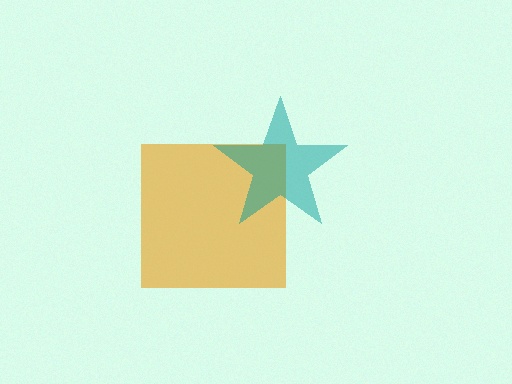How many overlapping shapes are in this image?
There are 2 overlapping shapes in the image.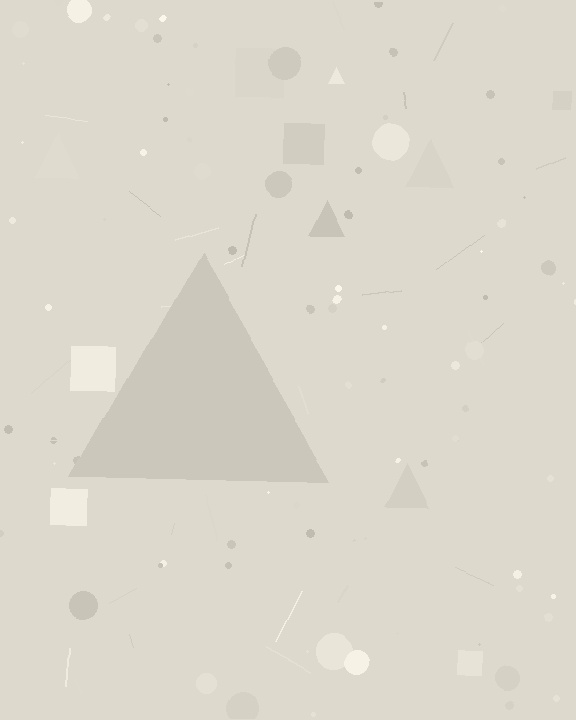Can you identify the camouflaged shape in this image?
The camouflaged shape is a triangle.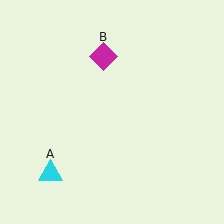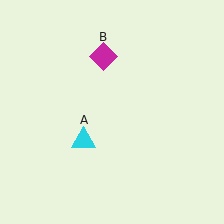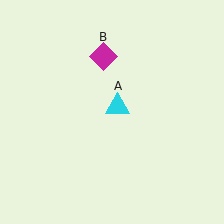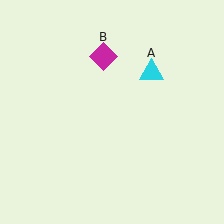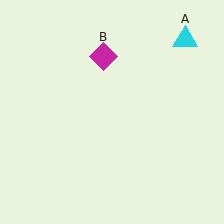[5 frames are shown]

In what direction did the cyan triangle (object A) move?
The cyan triangle (object A) moved up and to the right.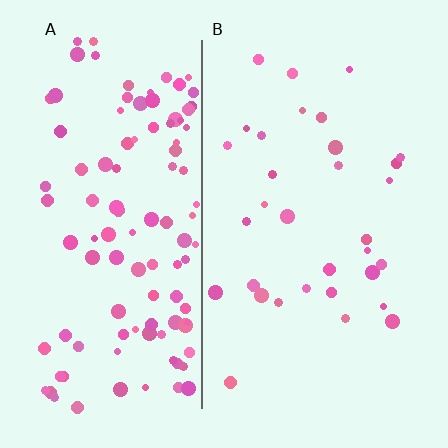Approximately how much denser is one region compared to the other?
Approximately 3.5× — region A over region B.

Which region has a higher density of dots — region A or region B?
A (the left).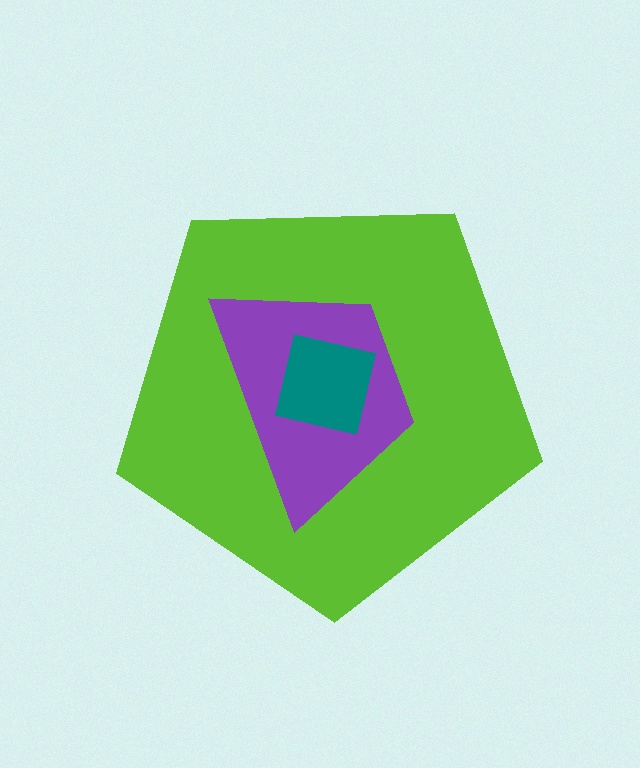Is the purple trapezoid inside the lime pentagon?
Yes.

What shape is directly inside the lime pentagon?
The purple trapezoid.